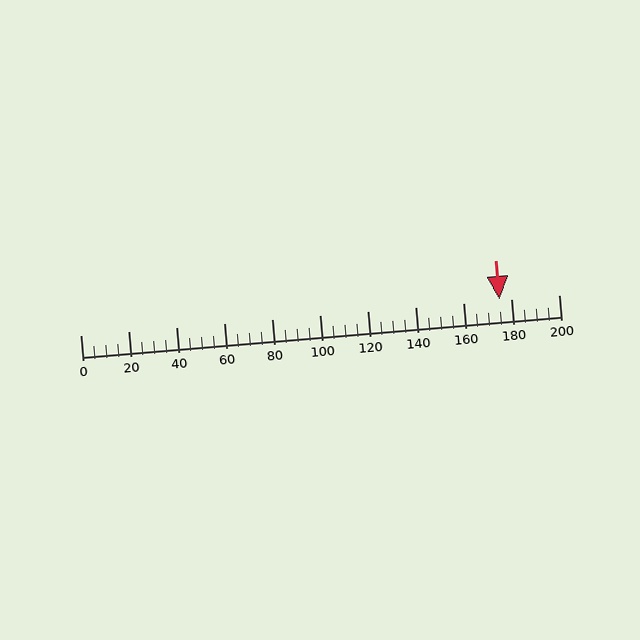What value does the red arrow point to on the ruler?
The red arrow points to approximately 175.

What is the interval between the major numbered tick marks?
The major tick marks are spaced 20 units apart.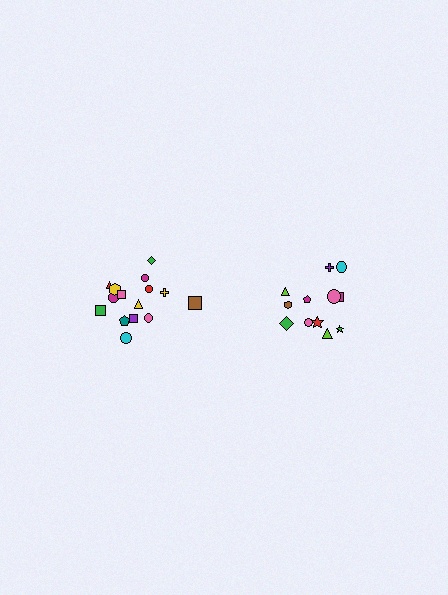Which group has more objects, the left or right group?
The left group.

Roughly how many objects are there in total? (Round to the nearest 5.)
Roughly 25 objects in total.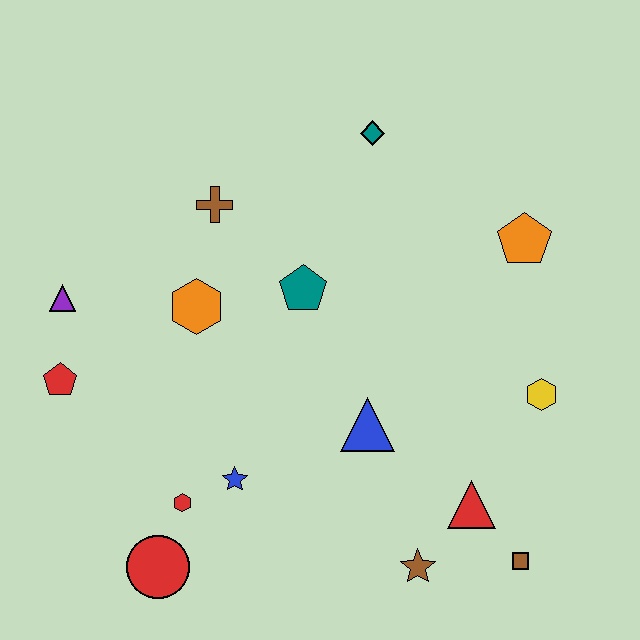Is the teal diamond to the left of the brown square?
Yes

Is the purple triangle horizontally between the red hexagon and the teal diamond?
No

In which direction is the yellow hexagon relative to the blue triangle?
The yellow hexagon is to the right of the blue triangle.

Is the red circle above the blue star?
No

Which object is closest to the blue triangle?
The red triangle is closest to the blue triangle.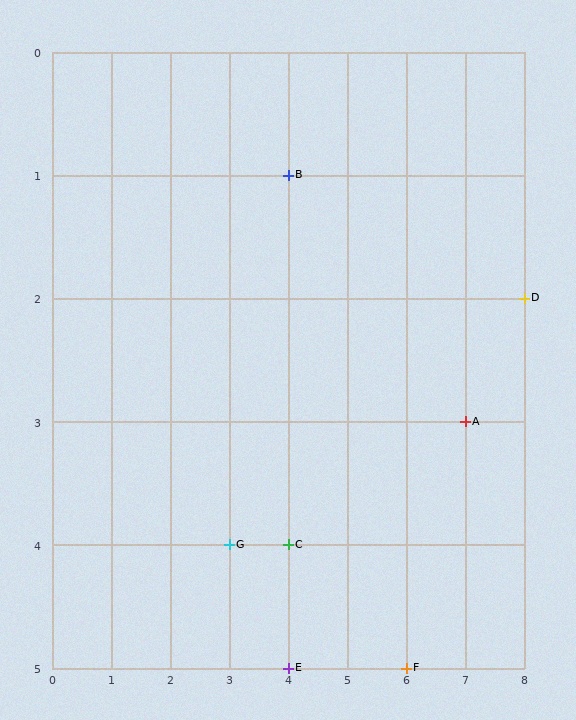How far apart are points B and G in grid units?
Points B and G are 1 column and 3 rows apart (about 3.2 grid units diagonally).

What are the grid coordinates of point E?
Point E is at grid coordinates (4, 5).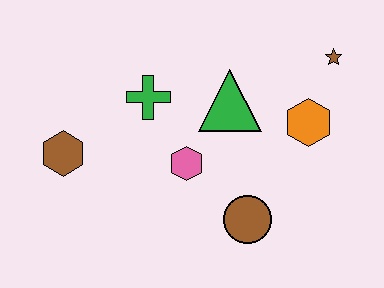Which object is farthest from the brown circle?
The brown hexagon is farthest from the brown circle.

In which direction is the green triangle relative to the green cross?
The green triangle is to the right of the green cross.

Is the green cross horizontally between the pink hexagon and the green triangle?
No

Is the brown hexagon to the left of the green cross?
Yes